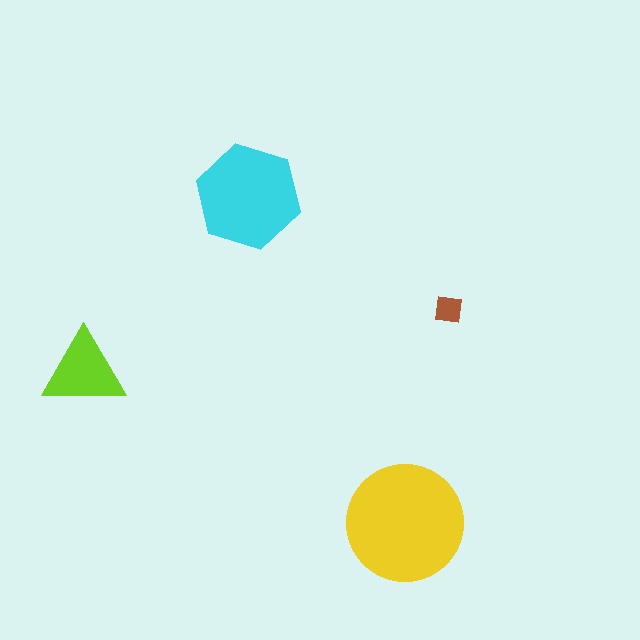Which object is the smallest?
The brown square.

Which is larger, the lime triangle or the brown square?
The lime triangle.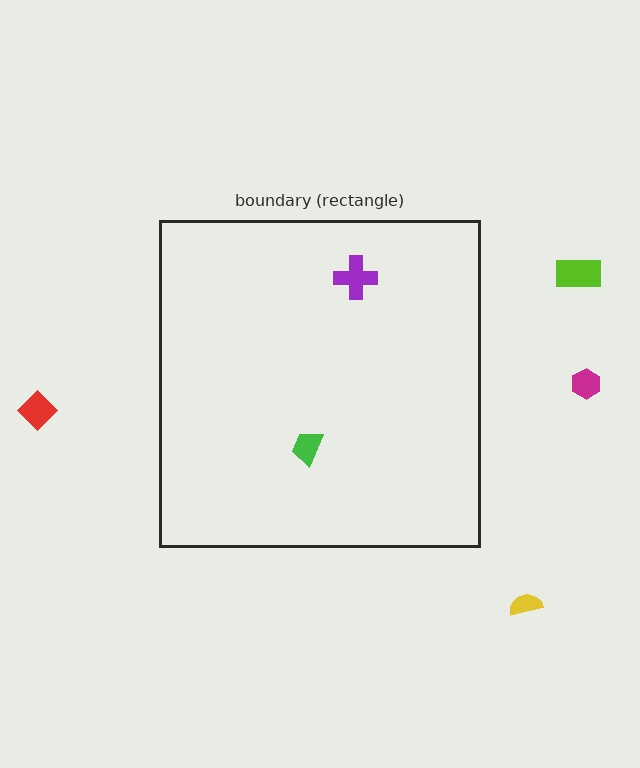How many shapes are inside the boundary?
2 inside, 4 outside.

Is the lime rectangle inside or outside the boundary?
Outside.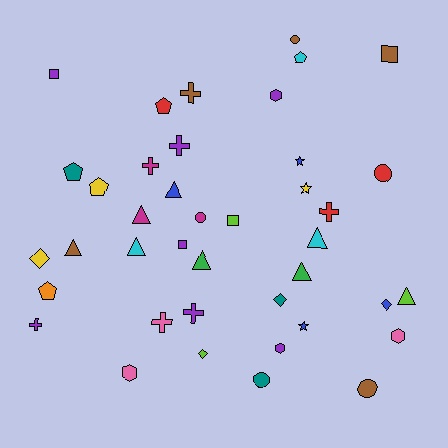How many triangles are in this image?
There are 8 triangles.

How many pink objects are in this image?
There are 3 pink objects.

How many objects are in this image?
There are 40 objects.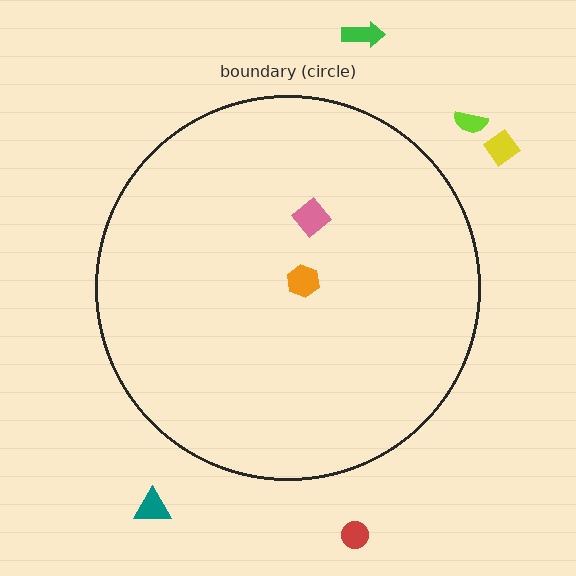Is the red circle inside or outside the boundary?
Outside.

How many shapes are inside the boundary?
2 inside, 5 outside.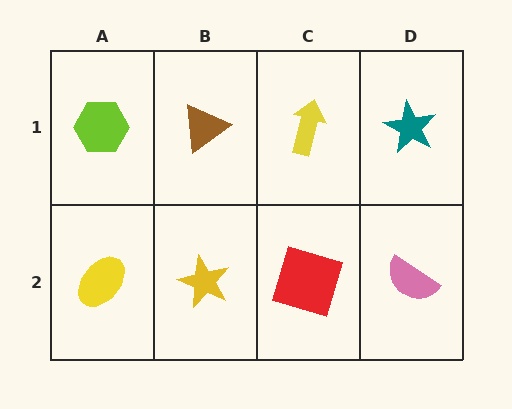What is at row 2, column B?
A yellow star.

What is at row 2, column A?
A yellow ellipse.